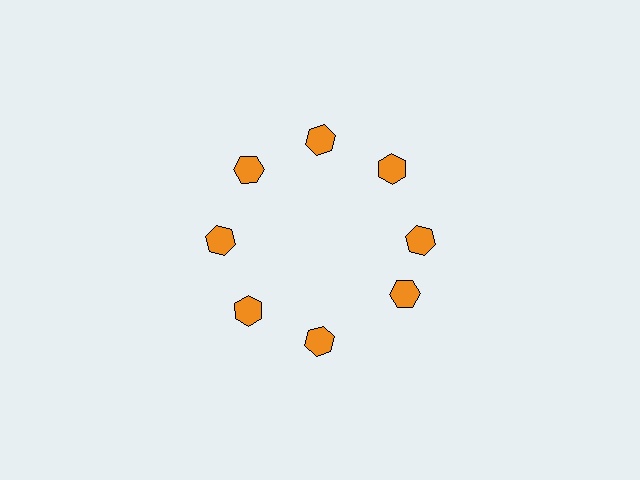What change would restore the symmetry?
The symmetry would be restored by rotating it back into even spacing with its neighbors so that all 8 hexagons sit at equal angles and equal distance from the center.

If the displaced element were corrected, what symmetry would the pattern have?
It would have 8-fold rotational symmetry — the pattern would map onto itself every 45 degrees.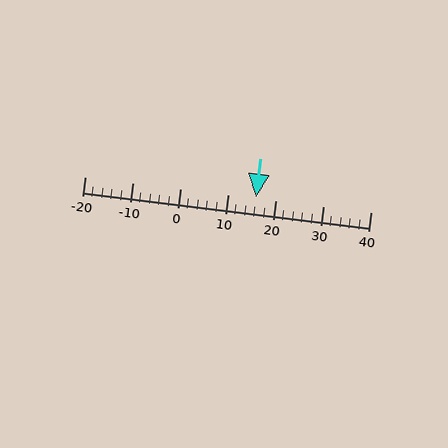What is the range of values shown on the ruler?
The ruler shows values from -20 to 40.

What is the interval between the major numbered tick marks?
The major tick marks are spaced 10 units apart.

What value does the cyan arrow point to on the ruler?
The cyan arrow points to approximately 16.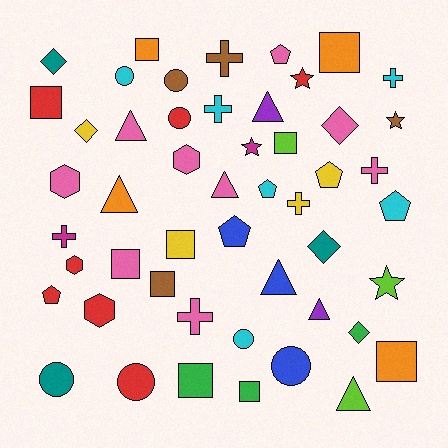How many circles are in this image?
There are 7 circles.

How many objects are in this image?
There are 50 objects.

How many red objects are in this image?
There are 7 red objects.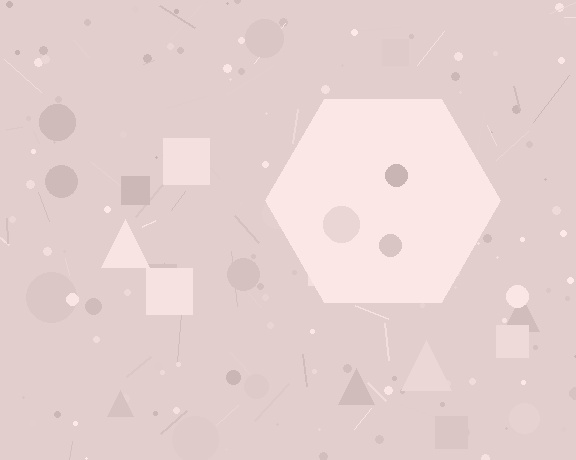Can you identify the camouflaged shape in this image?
The camouflaged shape is a hexagon.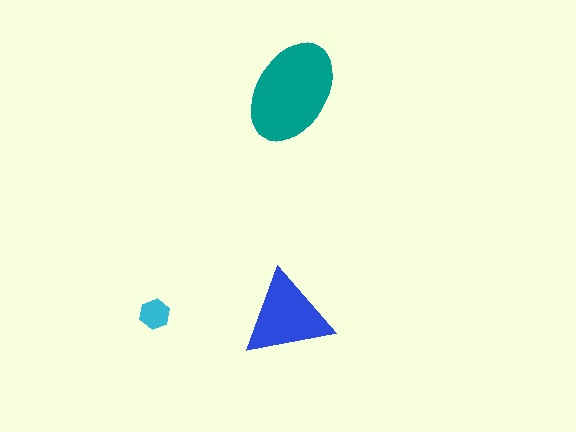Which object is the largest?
The teal ellipse.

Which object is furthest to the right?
The teal ellipse is rightmost.